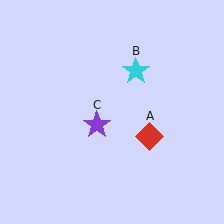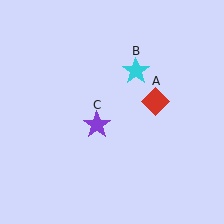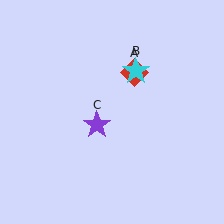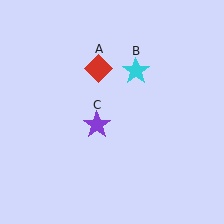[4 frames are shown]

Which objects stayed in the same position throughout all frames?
Cyan star (object B) and purple star (object C) remained stationary.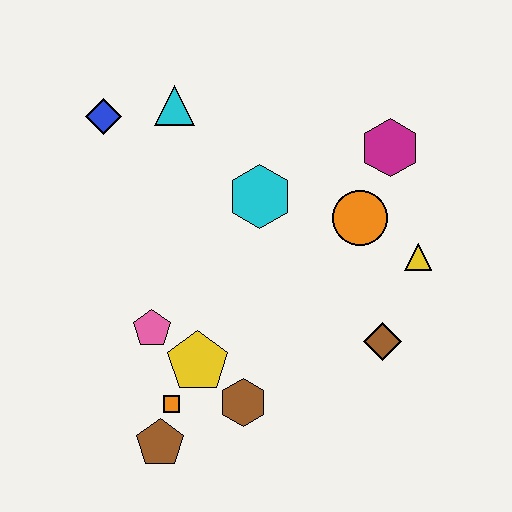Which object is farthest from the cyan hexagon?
The brown pentagon is farthest from the cyan hexagon.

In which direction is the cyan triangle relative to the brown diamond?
The cyan triangle is above the brown diamond.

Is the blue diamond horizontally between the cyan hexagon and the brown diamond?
No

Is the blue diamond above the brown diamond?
Yes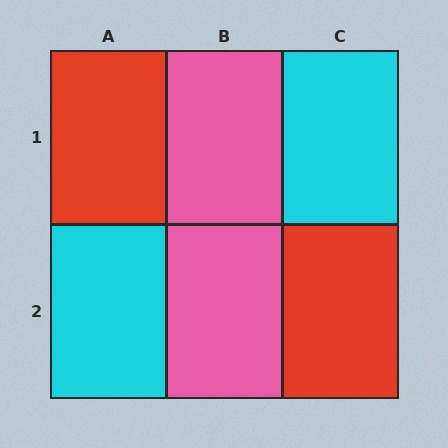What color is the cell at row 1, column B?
Pink.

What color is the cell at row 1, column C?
Cyan.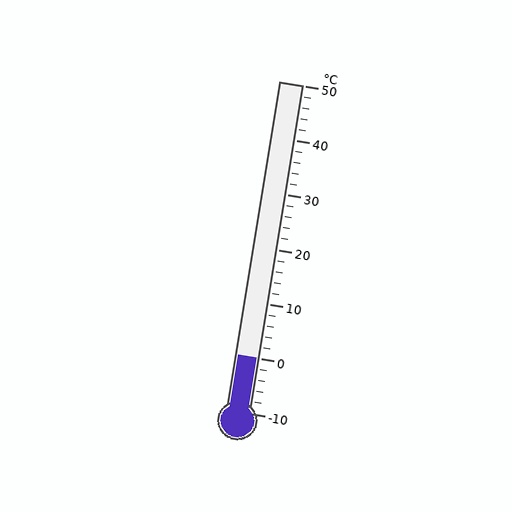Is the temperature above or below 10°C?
The temperature is below 10°C.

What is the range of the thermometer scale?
The thermometer scale ranges from -10°C to 50°C.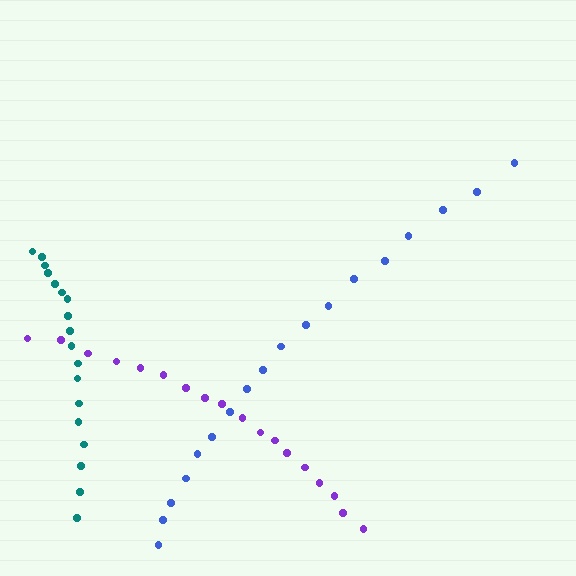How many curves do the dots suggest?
There are 3 distinct paths.